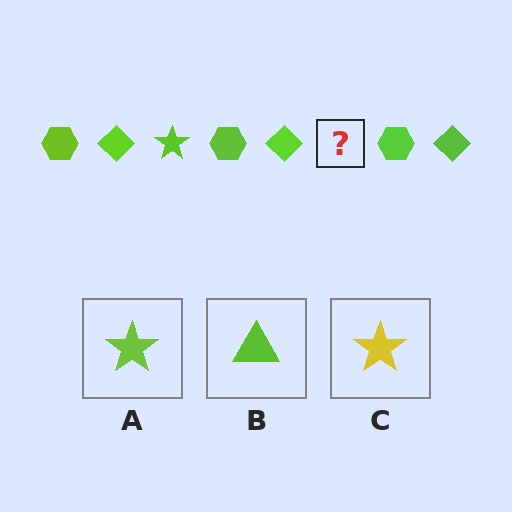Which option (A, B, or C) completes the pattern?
A.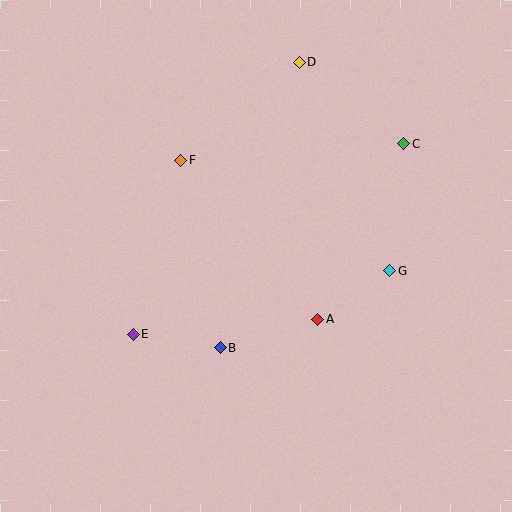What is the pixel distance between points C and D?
The distance between C and D is 133 pixels.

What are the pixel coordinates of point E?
Point E is at (133, 334).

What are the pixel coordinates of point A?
Point A is at (318, 319).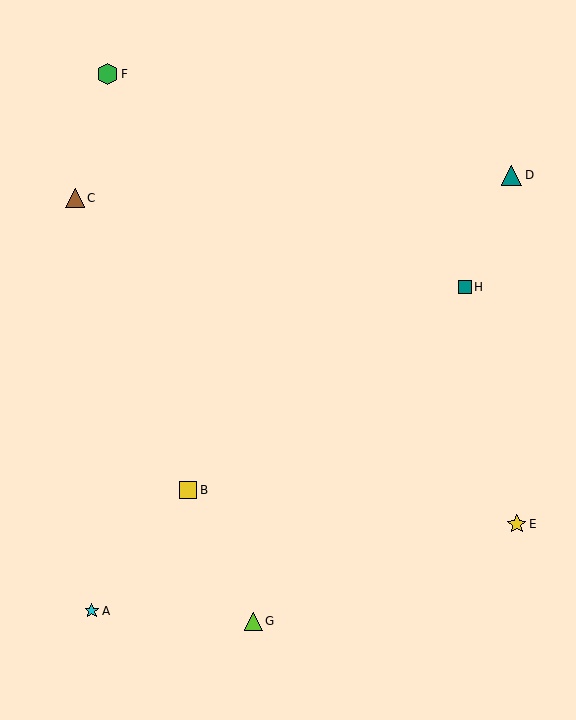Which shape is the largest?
The green hexagon (labeled F) is the largest.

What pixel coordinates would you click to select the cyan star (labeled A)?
Click at (92, 611) to select the cyan star A.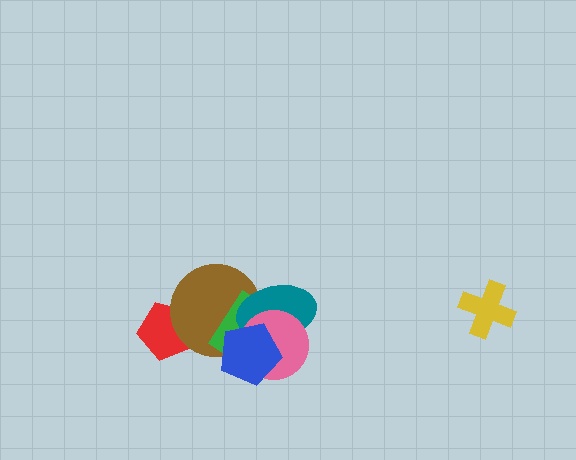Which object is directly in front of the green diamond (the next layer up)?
The teal ellipse is directly in front of the green diamond.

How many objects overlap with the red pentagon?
1 object overlaps with the red pentagon.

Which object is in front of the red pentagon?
The brown circle is in front of the red pentagon.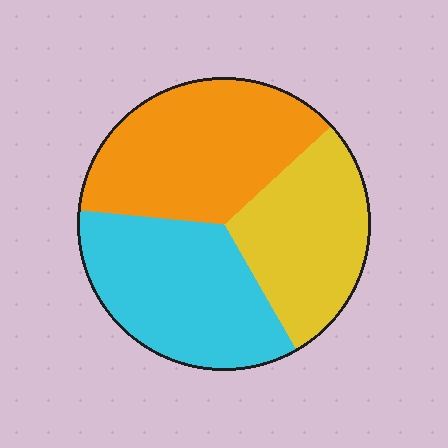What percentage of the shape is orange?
Orange covers roughly 35% of the shape.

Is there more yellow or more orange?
Orange.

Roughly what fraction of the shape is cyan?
Cyan covers 35% of the shape.